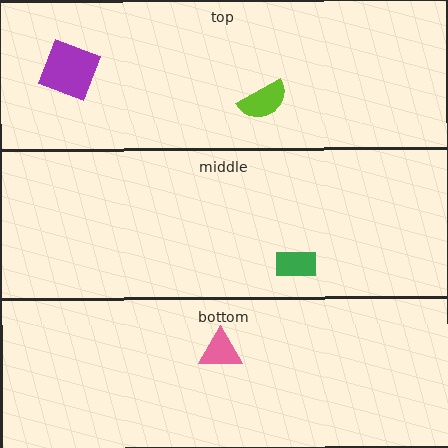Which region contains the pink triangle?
The bottom region.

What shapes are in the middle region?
The green rectangle.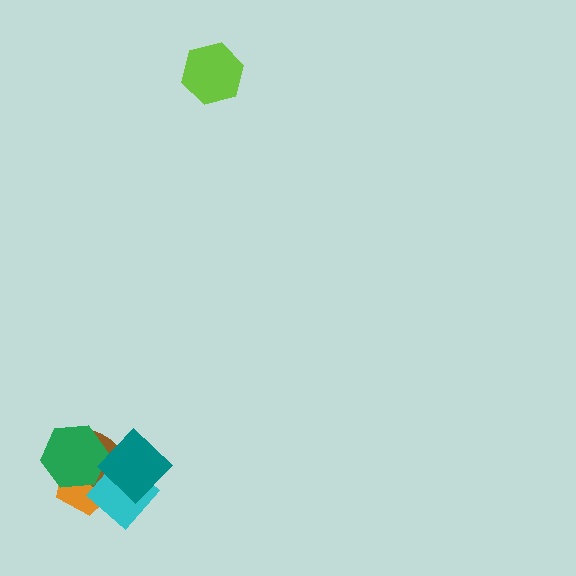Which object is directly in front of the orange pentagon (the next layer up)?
The brown ellipse is directly in front of the orange pentagon.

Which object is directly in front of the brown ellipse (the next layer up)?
The cyan diamond is directly in front of the brown ellipse.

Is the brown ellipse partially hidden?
Yes, it is partially covered by another shape.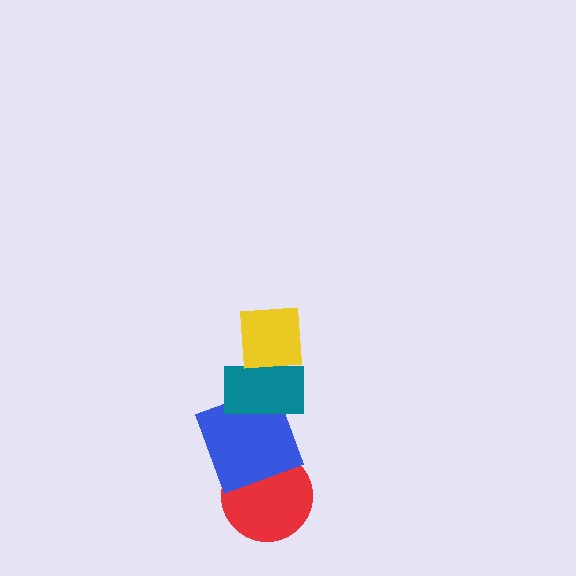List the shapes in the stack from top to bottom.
From top to bottom: the yellow square, the teal rectangle, the blue square, the red circle.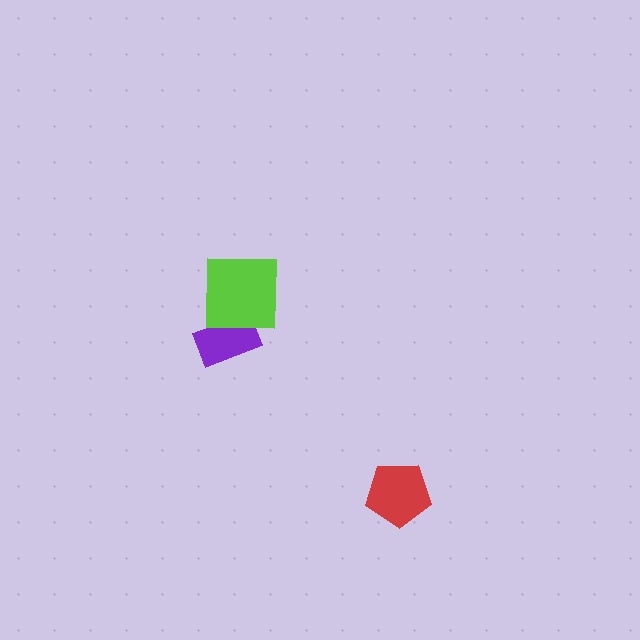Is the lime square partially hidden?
No, no other shape covers it.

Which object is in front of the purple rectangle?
The lime square is in front of the purple rectangle.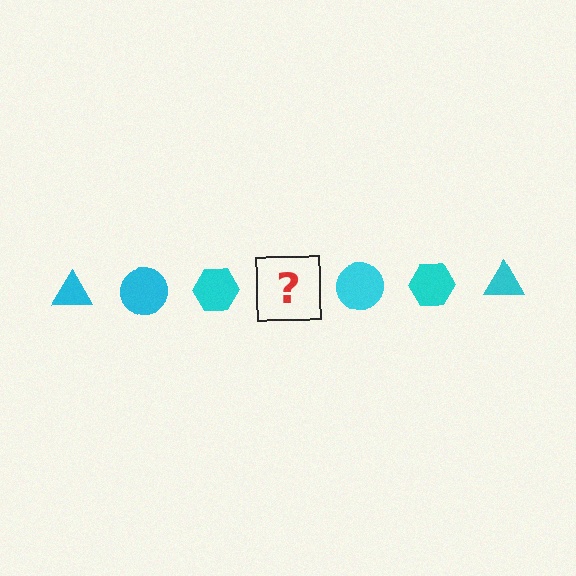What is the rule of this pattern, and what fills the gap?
The rule is that the pattern cycles through triangle, circle, hexagon shapes in cyan. The gap should be filled with a cyan triangle.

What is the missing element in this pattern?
The missing element is a cyan triangle.